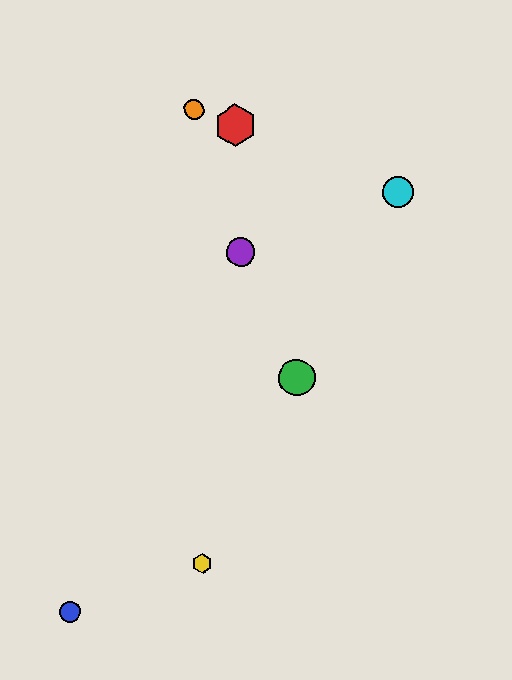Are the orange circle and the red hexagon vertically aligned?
No, the orange circle is at x≈194 and the red hexagon is at x≈235.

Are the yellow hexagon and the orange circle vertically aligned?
Yes, both are at x≈203.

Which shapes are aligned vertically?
The yellow hexagon, the orange circle are aligned vertically.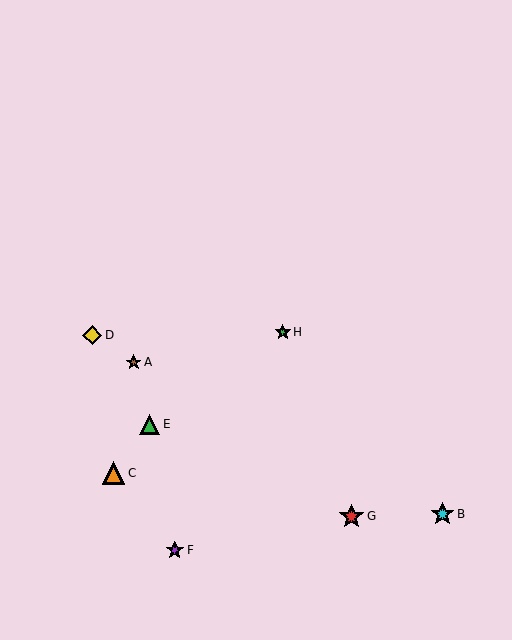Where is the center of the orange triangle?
The center of the orange triangle is at (113, 473).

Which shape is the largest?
The red star (labeled G) is the largest.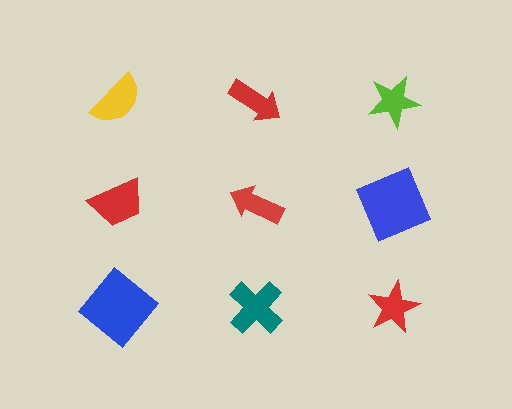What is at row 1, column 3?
A lime star.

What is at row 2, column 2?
A red arrow.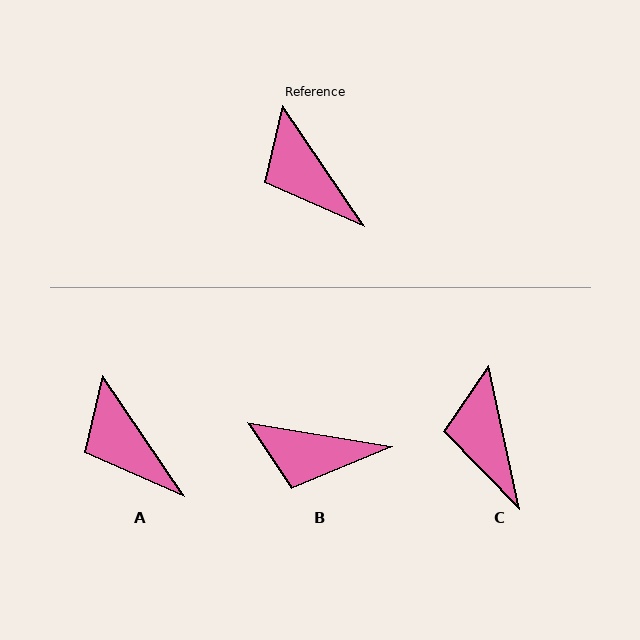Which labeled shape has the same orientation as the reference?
A.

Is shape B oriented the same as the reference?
No, it is off by about 46 degrees.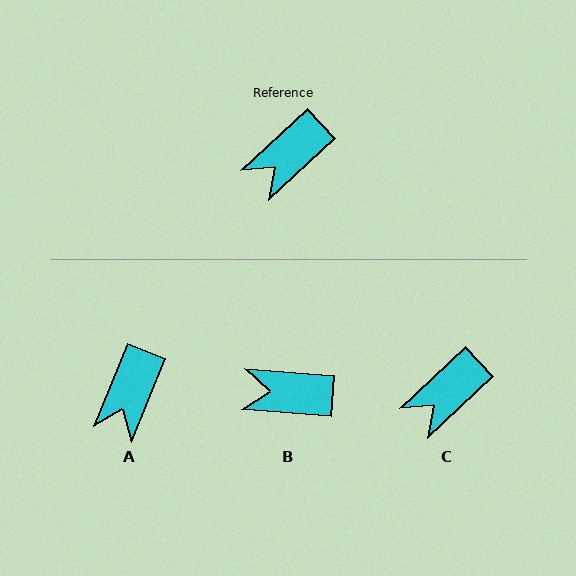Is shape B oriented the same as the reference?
No, it is off by about 47 degrees.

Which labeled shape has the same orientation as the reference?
C.